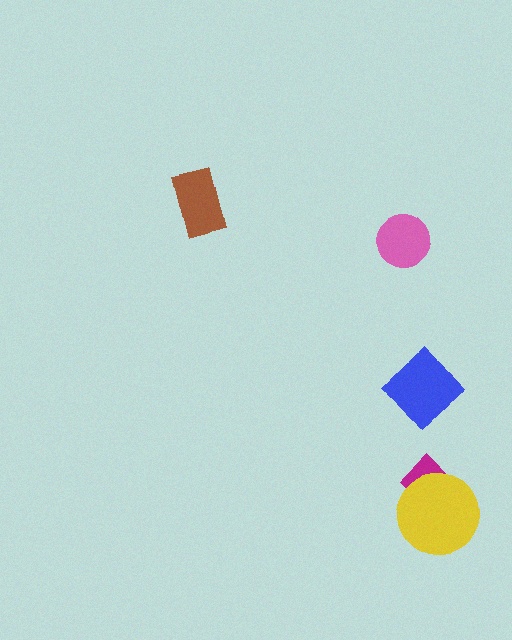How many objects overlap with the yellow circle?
1 object overlaps with the yellow circle.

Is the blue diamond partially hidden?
No, no other shape covers it.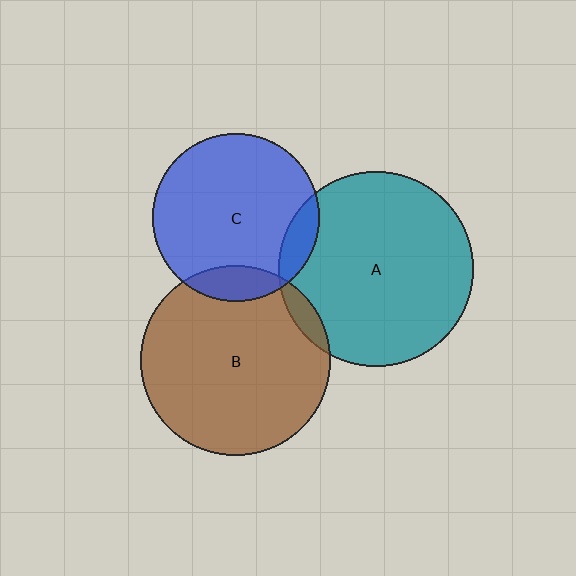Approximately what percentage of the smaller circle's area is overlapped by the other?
Approximately 10%.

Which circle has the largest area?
Circle A (teal).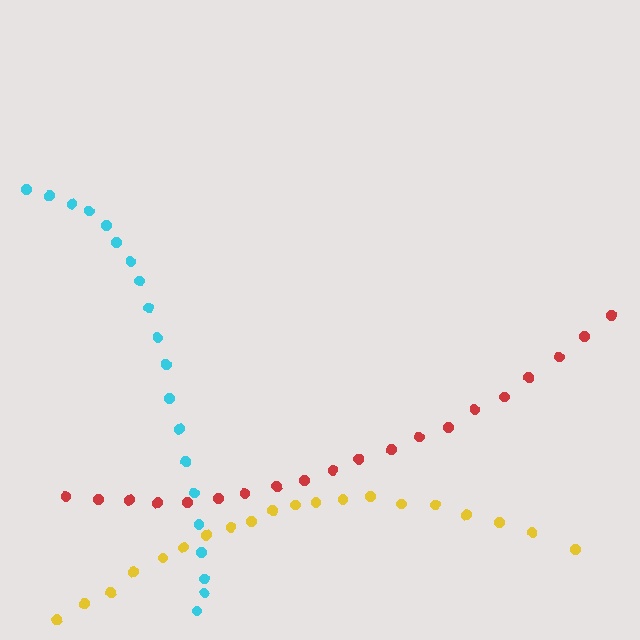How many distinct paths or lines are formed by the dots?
There are 3 distinct paths.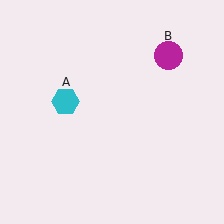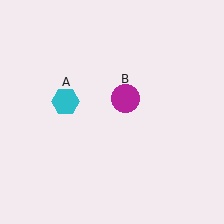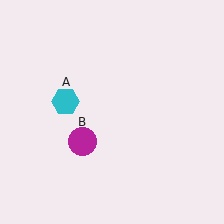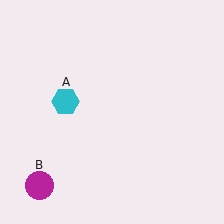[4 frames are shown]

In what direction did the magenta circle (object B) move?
The magenta circle (object B) moved down and to the left.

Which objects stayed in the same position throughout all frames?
Cyan hexagon (object A) remained stationary.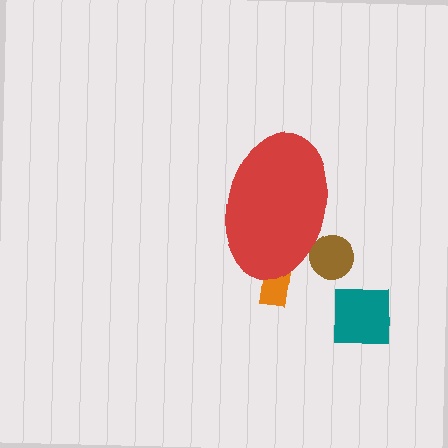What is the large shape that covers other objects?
A red ellipse.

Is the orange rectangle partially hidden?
Yes, the orange rectangle is partially hidden behind the red ellipse.